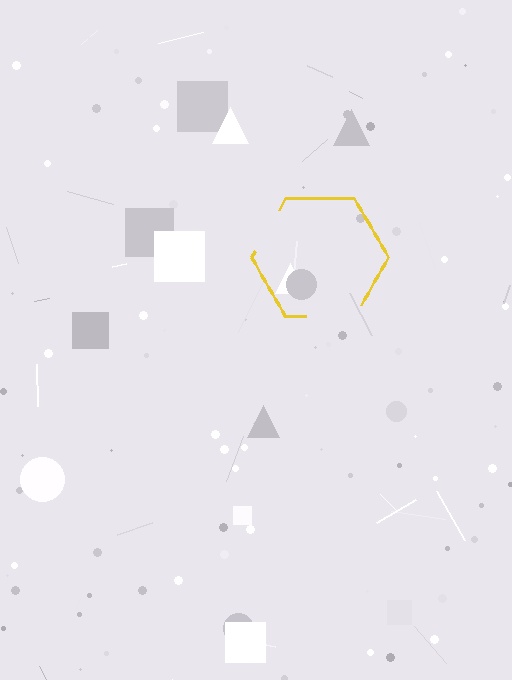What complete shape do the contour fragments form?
The contour fragments form a hexagon.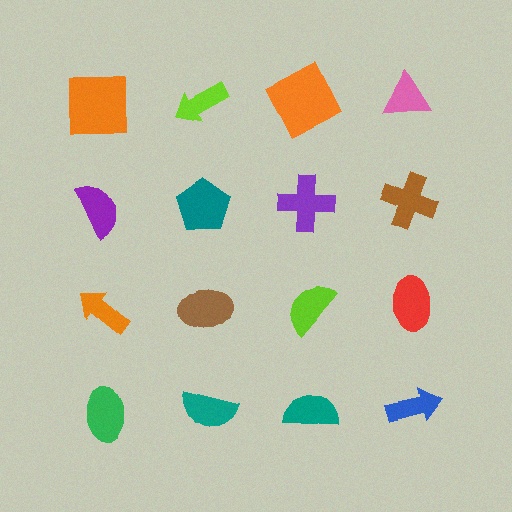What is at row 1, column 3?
An orange square.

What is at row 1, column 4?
A pink triangle.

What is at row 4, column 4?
A blue arrow.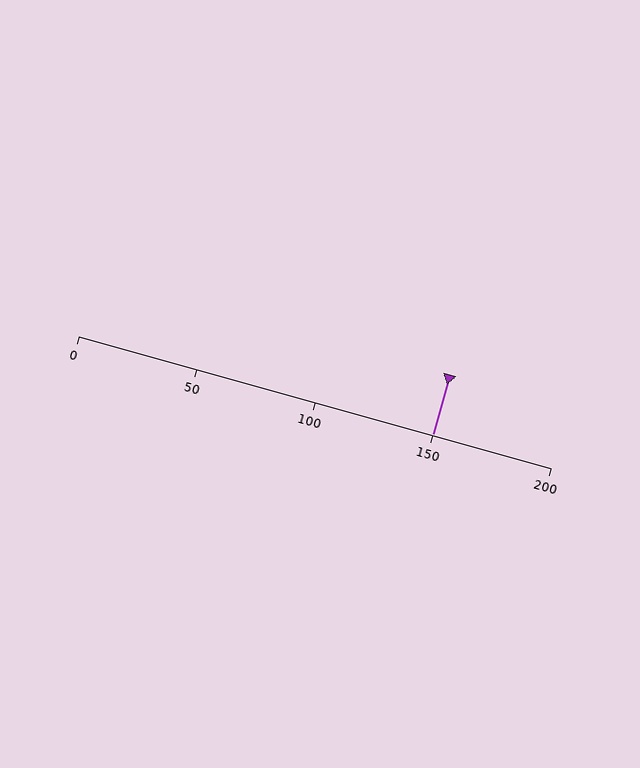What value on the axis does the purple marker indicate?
The marker indicates approximately 150.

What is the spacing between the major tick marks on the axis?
The major ticks are spaced 50 apart.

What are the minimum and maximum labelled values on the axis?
The axis runs from 0 to 200.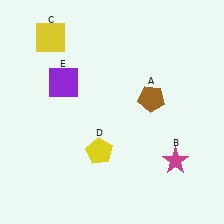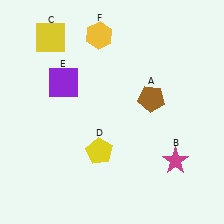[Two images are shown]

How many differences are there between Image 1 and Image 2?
There is 1 difference between the two images.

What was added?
A yellow hexagon (F) was added in Image 2.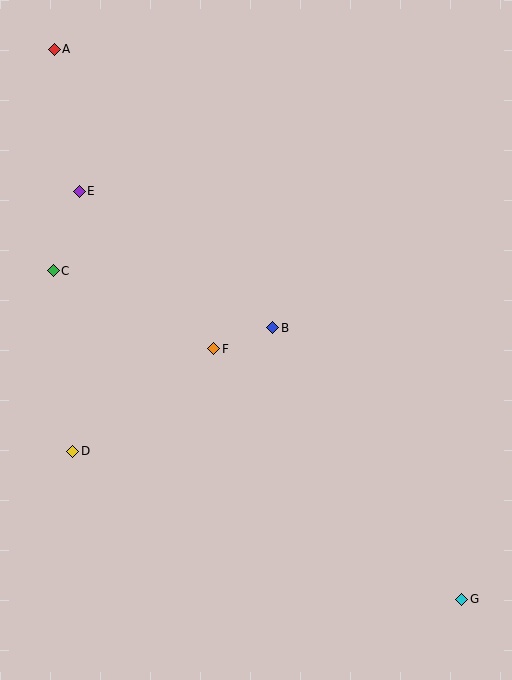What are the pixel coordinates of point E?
Point E is at (79, 191).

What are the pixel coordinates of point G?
Point G is at (462, 599).